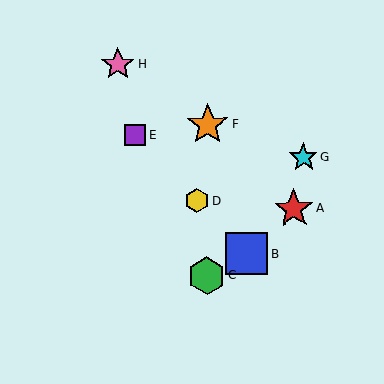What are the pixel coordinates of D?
Object D is at (197, 201).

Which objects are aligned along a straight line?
Objects B, D, E are aligned along a straight line.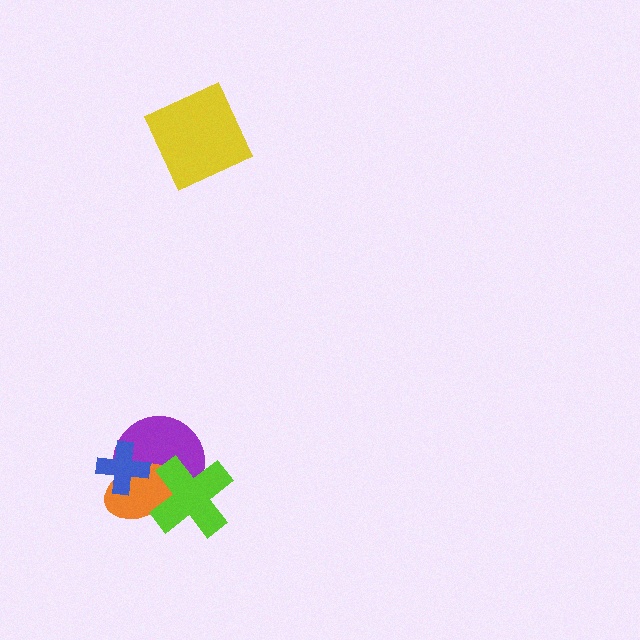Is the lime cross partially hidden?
No, no other shape covers it.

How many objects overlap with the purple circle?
3 objects overlap with the purple circle.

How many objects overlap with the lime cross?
2 objects overlap with the lime cross.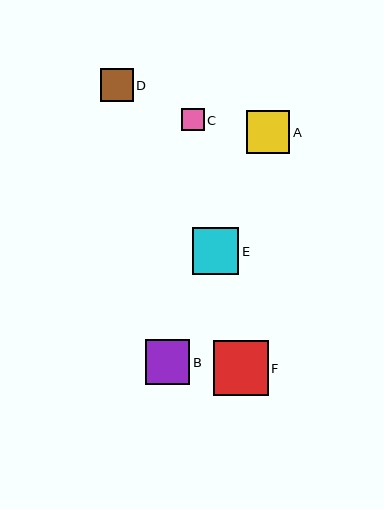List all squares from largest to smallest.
From largest to smallest: F, E, B, A, D, C.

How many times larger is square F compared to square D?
Square F is approximately 1.7 times the size of square D.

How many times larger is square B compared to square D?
Square B is approximately 1.4 times the size of square D.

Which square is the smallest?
Square C is the smallest with a size of approximately 22 pixels.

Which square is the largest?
Square F is the largest with a size of approximately 55 pixels.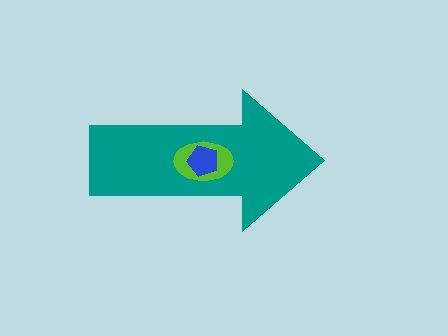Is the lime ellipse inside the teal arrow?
Yes.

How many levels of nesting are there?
3.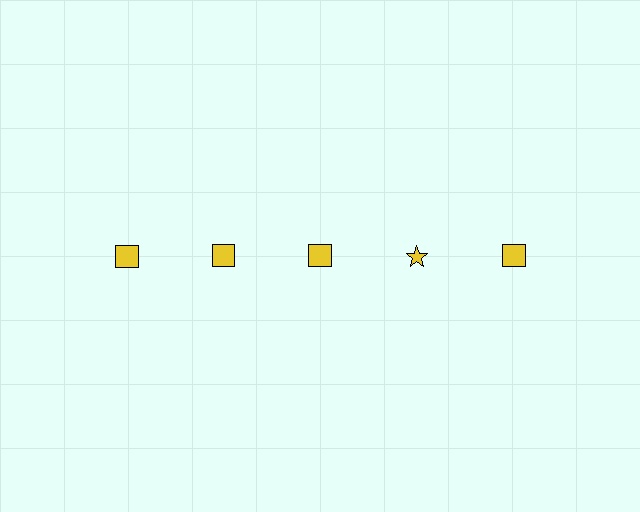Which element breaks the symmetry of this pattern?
The yellow star in the top row, second from right column breaks the symmetry. All other shapes are yellow squares.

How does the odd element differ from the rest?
It has a different shape: star instead of square.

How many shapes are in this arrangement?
There are 5 shapes arranged in a grid pattern.